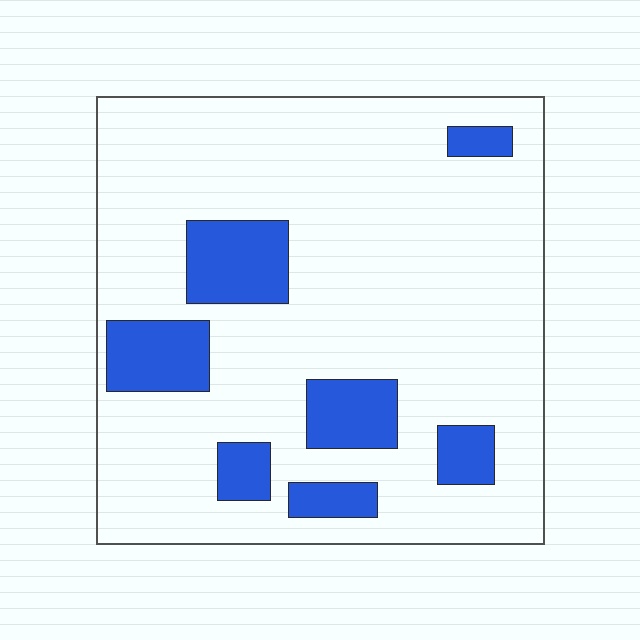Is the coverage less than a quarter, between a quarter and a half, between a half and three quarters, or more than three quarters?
Less than a quarter.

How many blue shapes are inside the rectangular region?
7.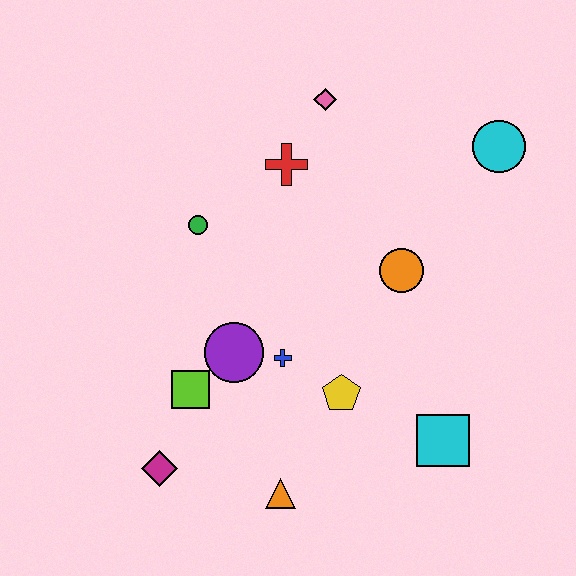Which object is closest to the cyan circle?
The orange circle is closest to the cyan circle.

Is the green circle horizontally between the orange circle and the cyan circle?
No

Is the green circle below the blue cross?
No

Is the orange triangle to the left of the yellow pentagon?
Yes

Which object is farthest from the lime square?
The cyan circle is farthest from the lime square.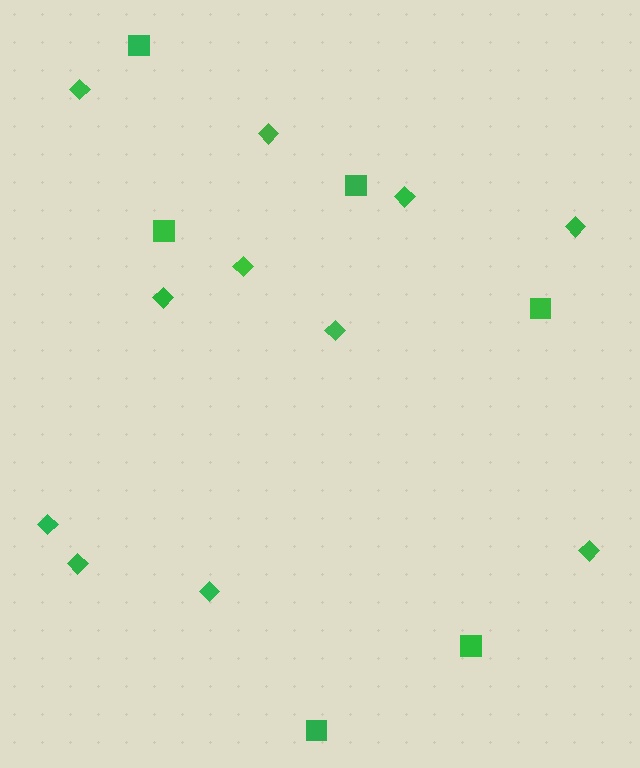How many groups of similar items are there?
There are 2 groups: one group of diamonds (11) and one group of squares (6).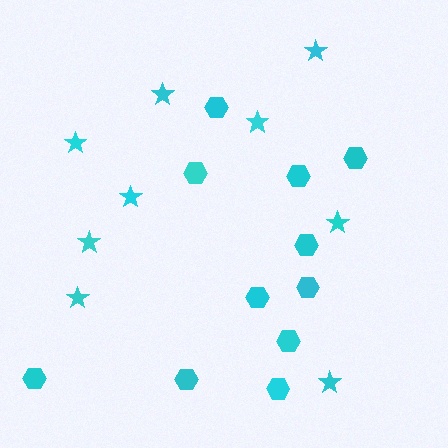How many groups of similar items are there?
There are 2 groups: one group of hexagons (11) and one group of stars (9).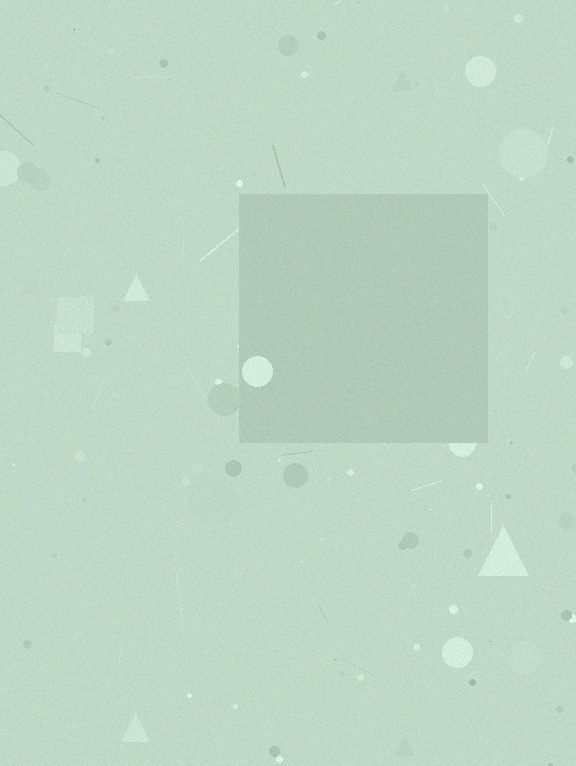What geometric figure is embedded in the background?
A square is embedded in the background.